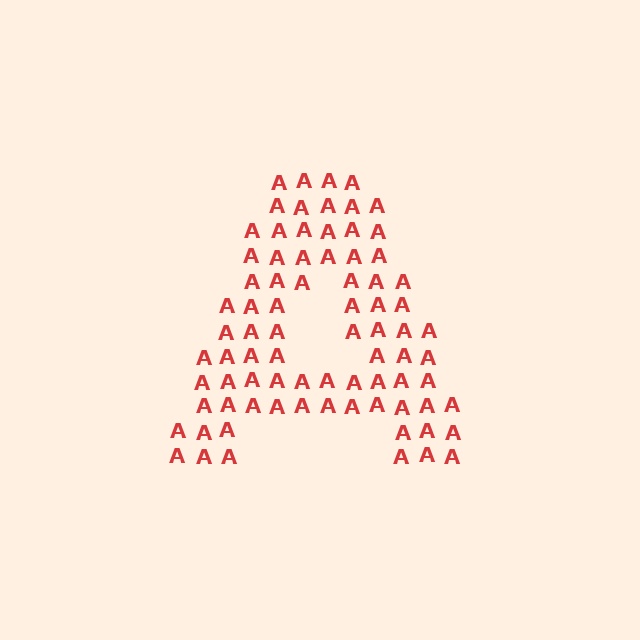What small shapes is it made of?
It is made of small letter A's.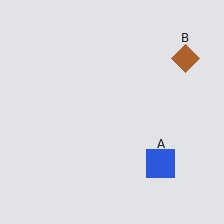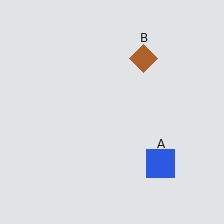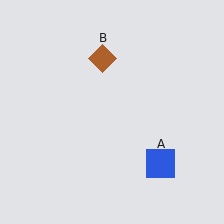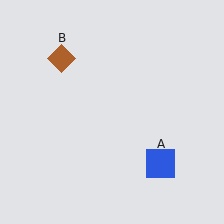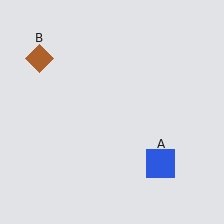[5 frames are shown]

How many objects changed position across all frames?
1 object changed position: brown diamond (object B).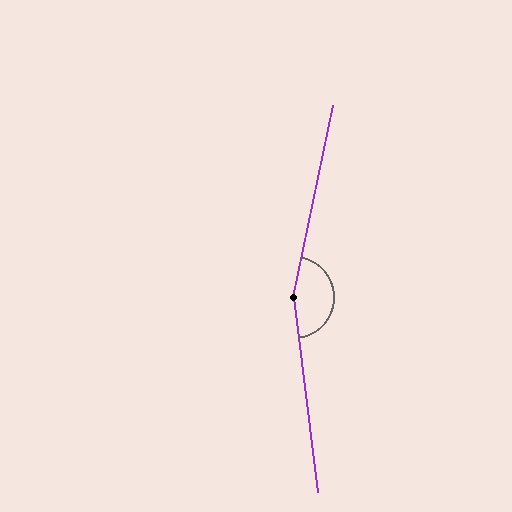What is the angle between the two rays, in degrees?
Approximately 161 degrees.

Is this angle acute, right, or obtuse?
It is obtuse.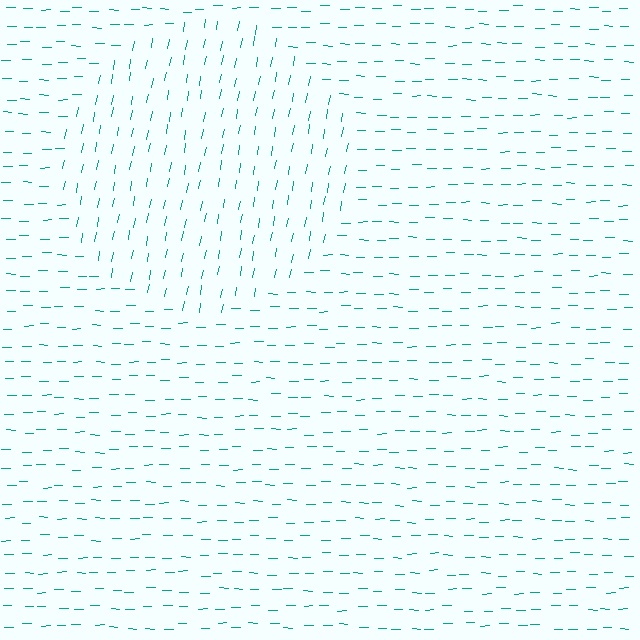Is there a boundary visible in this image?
Yes, there is a texture boundary formed by a change in line orientation.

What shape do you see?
I see a circle.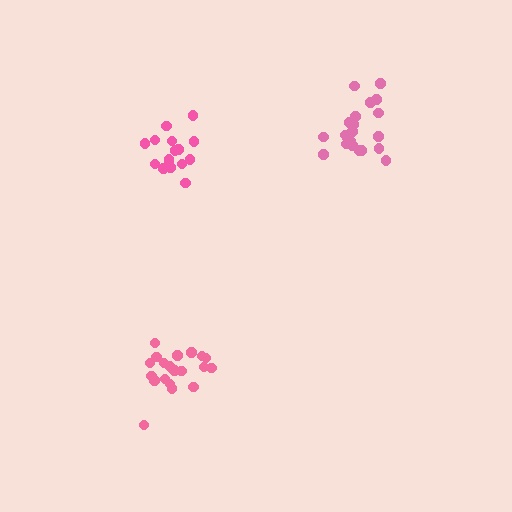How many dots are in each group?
Group 1: 21 dots, Group 2: 18 dots, Group 3: 20 dots (59 total).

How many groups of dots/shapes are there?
There are 3 groups.